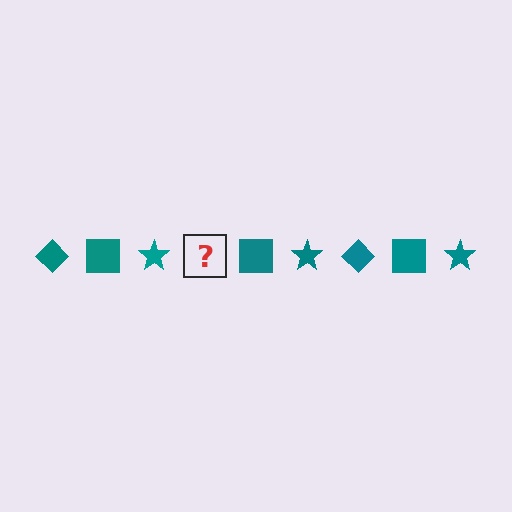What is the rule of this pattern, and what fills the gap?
The rule is that the pattern cycles through diamond, square, star shapes in teal. The gap should be filled with a teal diamond.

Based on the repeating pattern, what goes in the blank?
The blank should be a teal diamond.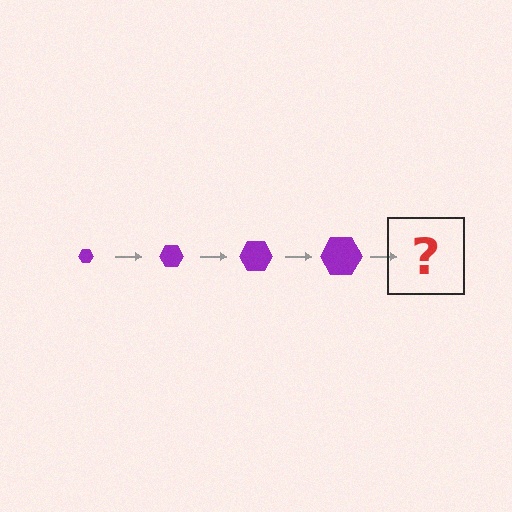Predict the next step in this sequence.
The next step is a purple hexagon, larger than the previous one.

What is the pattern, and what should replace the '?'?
The pattern is that the hexagon gets progressively larger each step. The '?' should be a purple hexagon, larger than the previous one.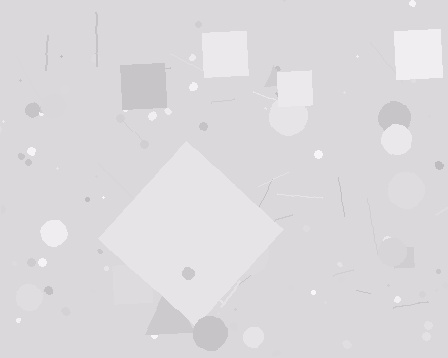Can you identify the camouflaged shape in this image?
The camouflaged shape is a diamond.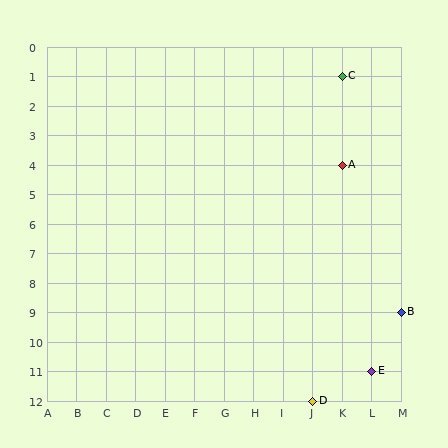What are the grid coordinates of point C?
Point C is at grid coordinates (K, 1).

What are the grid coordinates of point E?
Point E is at grid coordinates (L, 11).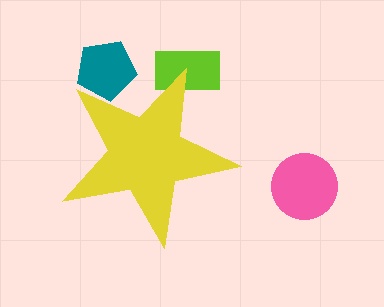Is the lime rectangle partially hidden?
Yes, the lime rectangle is partially hidden behind the yellow star.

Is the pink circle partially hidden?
No, the pink circle is fully visible.